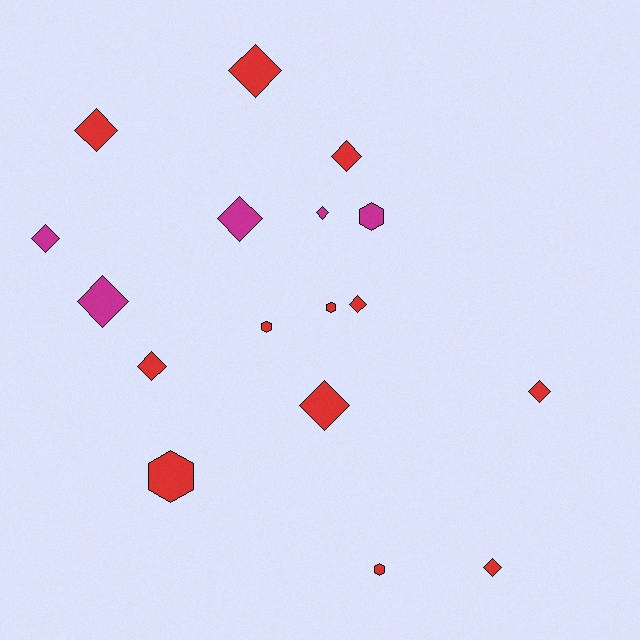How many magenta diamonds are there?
There are 4 magenta diamonds.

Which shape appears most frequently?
Diamond, with 12 objects.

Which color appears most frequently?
Red, with 12 objects.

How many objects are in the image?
There are 17 objects.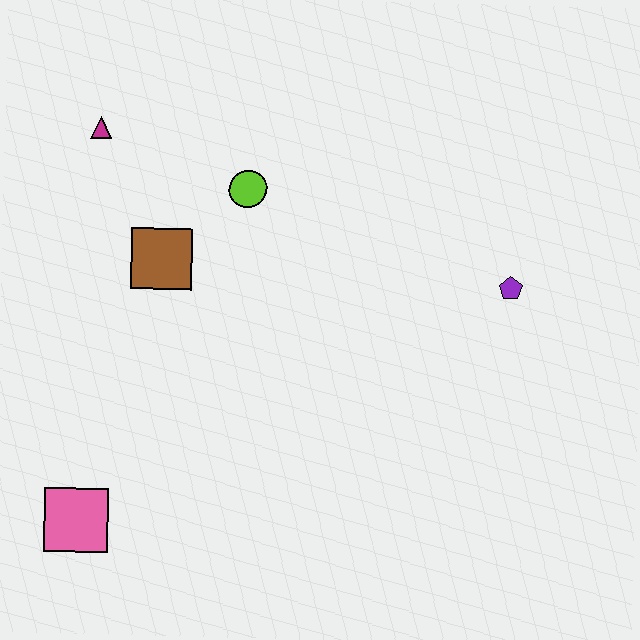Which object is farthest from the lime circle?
The pink square is farthest from the lime circle.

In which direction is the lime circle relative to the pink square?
The lime circle is above the pink square.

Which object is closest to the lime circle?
The brown square is closest to the lime circle.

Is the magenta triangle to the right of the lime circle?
No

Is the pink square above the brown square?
No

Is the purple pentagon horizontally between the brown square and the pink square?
No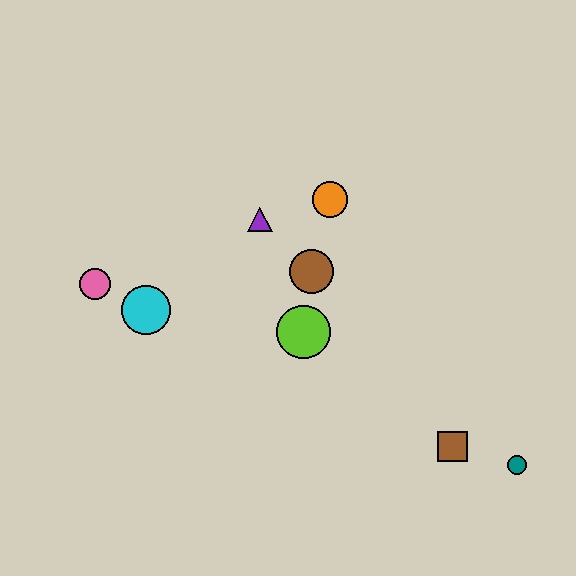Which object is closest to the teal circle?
The brown square is closest to the teal circle.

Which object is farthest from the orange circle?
The teal circle is farthest from the orange circle.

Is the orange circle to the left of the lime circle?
No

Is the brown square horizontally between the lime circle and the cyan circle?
No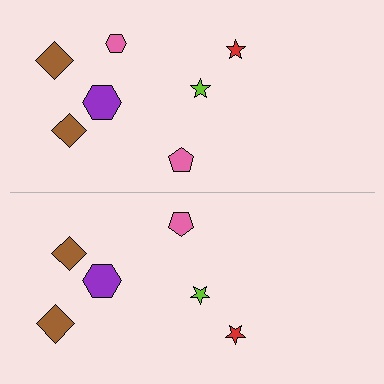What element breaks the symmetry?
A pink hexagon is missing from the bottom side.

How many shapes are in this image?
There are 13 shapes in this image.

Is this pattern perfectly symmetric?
No, the pattern is not perfectly symmetric. A pink hexagon is missing from the bottom side.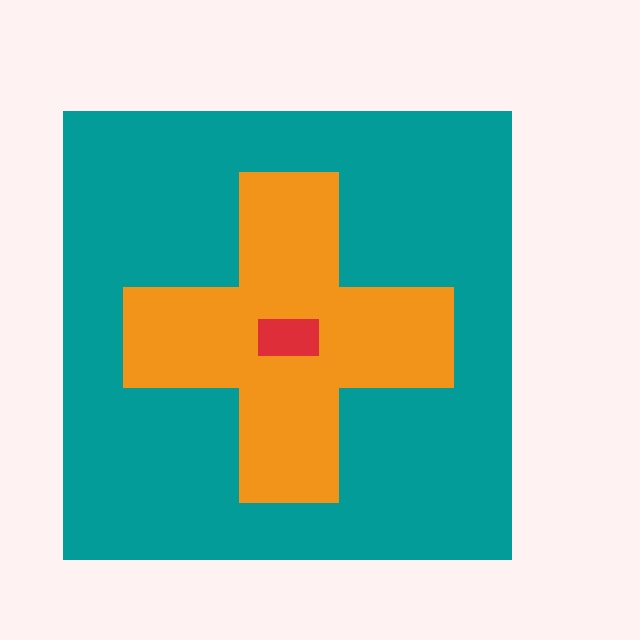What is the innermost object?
The red rectangle.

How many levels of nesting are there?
3.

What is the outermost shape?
The teal square.